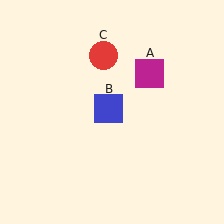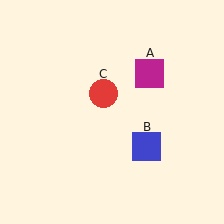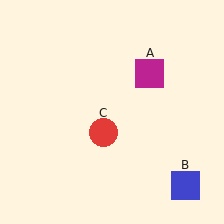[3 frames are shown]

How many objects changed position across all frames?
2 objects changed position: blue square (object B), red circle (object C).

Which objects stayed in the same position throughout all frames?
Magenta square (object A) remained stationary.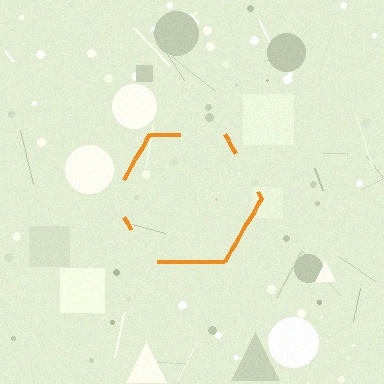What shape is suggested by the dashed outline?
The dashed outline suggests a hexagon.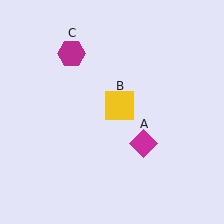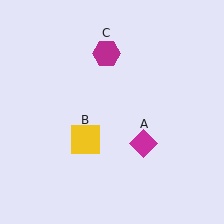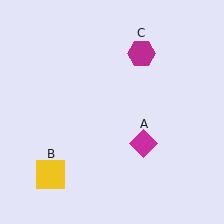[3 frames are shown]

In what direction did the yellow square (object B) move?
The yellow square (object B) moved down and to the left.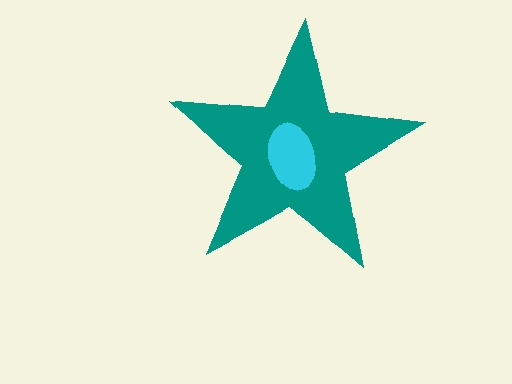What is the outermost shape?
The teal star.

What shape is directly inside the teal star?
The cyan ellipse.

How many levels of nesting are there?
2.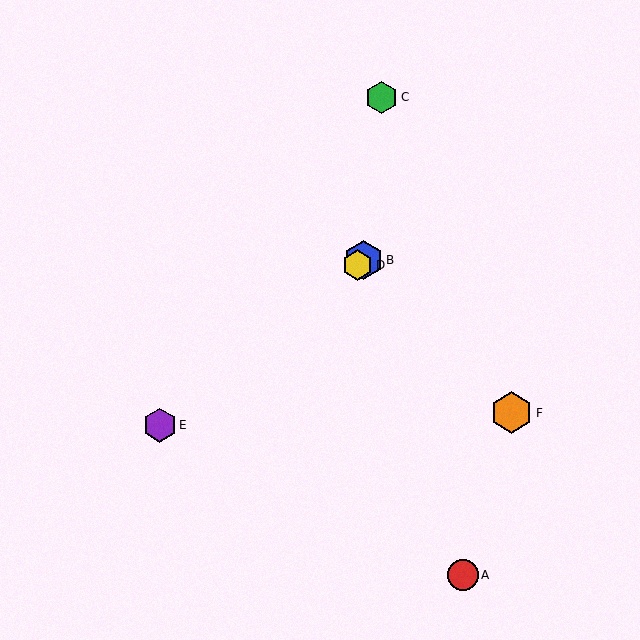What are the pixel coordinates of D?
Object D is at (358, 265).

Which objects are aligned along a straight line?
Objects B, D, E are aligned along a straight line.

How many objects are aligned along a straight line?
3 objects (B, D, E) are aligned along a straight line.